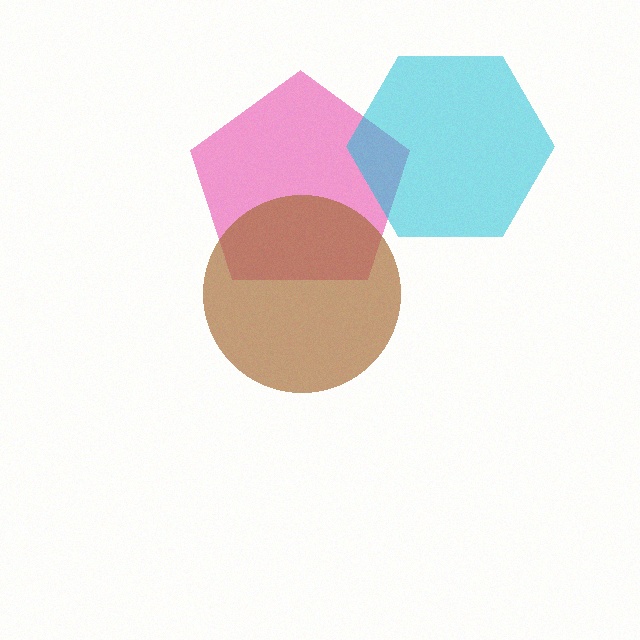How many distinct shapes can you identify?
There are 3 distinct shapes: a pink pentagon, a brown circle, a cyan hexagon.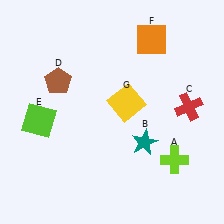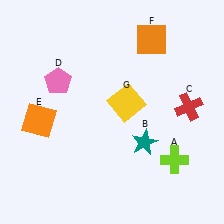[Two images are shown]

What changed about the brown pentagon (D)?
In Image 1, D is brown. In Image 2, it changed to pink.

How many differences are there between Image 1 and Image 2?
There are 2 differences between the two images.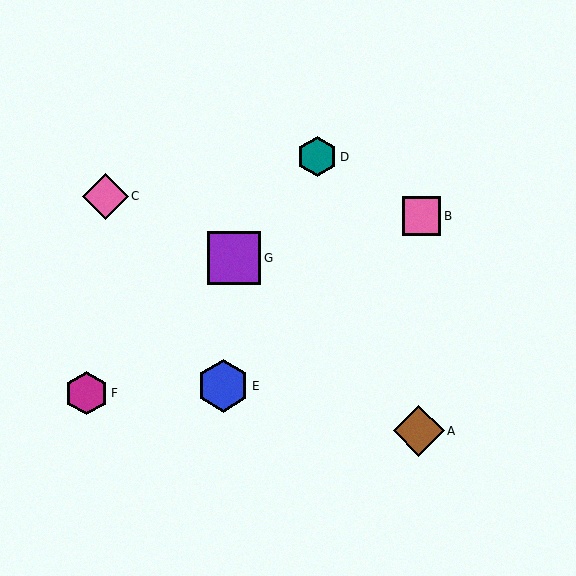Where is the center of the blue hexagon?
The center of the blue hexagon is at (223, 386).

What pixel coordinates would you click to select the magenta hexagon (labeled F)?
Click at (86, 393) to select the magenta hexagon F.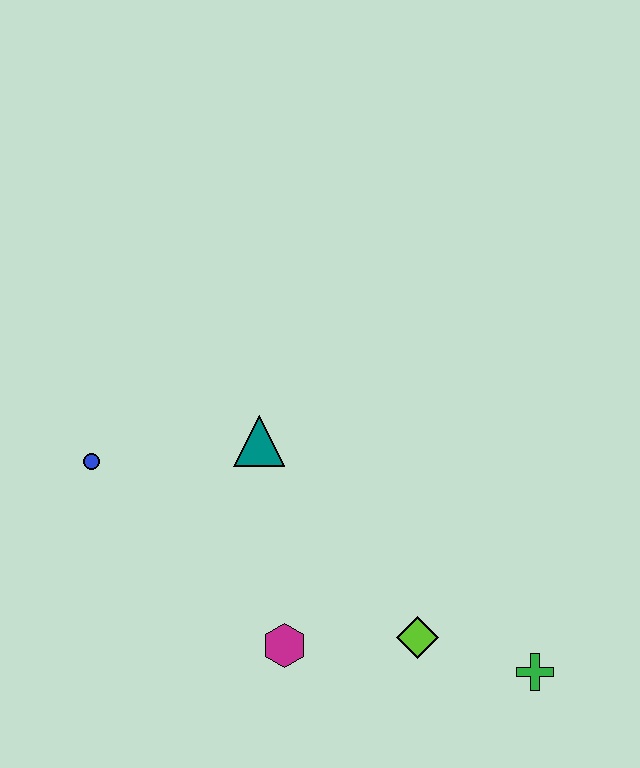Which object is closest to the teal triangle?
The blue circle is closest to the teal triangle.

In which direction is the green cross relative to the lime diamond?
The green cross is to the right of the lime diamond.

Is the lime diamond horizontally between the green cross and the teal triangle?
Yes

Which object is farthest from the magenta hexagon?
The blue circle is farthest from the magenta hexagon.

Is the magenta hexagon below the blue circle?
Yes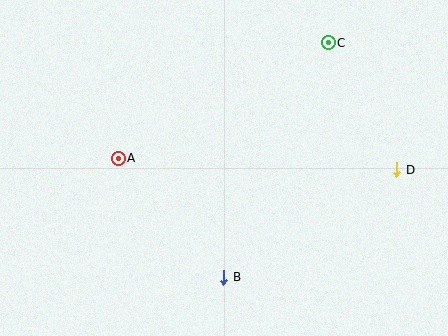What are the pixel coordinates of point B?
Point B is at (224, 277).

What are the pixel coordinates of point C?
Point C is at (328, 43).